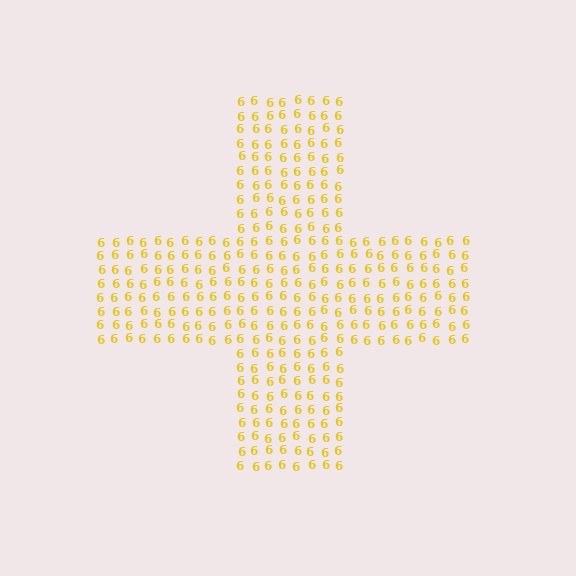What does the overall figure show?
The overall figure shows a cross.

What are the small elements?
The small elements are digit 6's.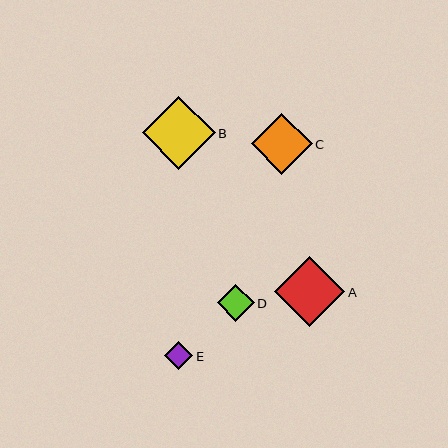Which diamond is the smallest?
Diamond E is the smallest with a size of approximately 28 pixels.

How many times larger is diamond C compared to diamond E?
Diamond C is approximately 2.2 times the size of diamond E.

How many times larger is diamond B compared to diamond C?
Diamond B is approximately 1.2 times the size of diamond C.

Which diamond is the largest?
Diamond B is the largest with a size of approximately 73 pixels.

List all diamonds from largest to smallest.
From largest to smallest: B, A, C, D, E.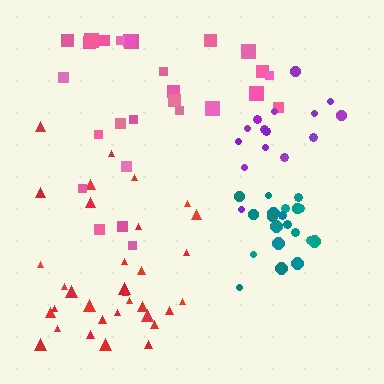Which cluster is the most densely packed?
Teal.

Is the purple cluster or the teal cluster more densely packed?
Teal.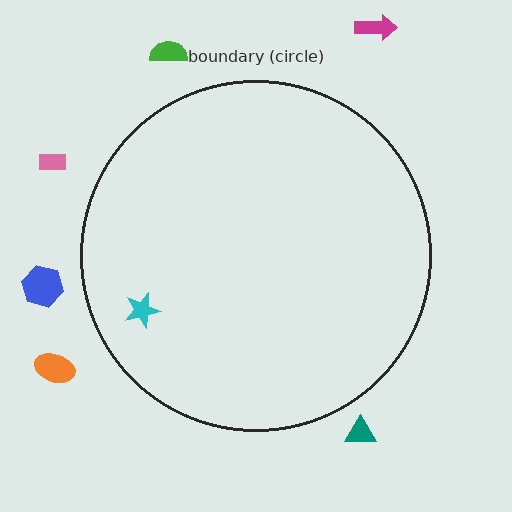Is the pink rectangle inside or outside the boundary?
Outside.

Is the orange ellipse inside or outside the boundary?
Outside.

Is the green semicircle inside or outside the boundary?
Outside.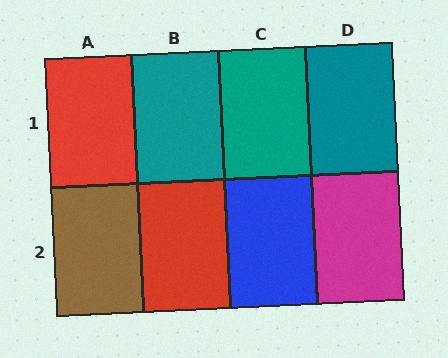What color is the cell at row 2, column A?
Brown.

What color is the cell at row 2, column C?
Blue.